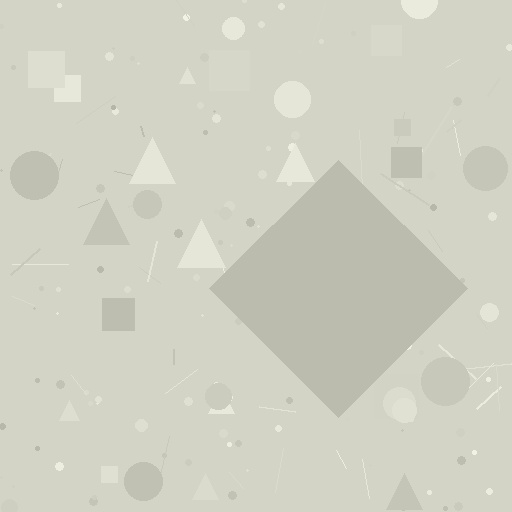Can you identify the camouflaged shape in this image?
The camouflaged shape is a diamond.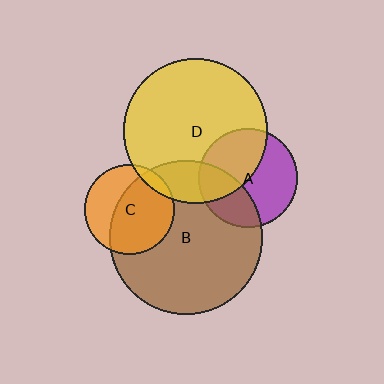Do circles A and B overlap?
Yes.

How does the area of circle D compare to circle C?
Approximately 2.6 times.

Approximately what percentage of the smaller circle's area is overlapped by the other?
Approximately 35%.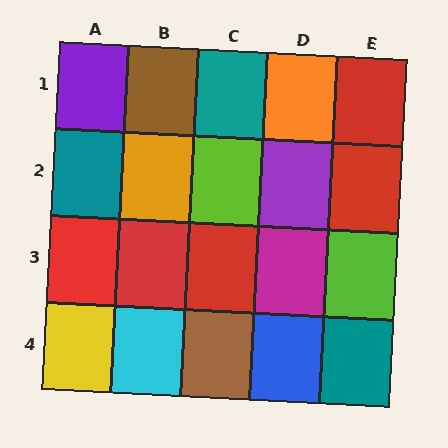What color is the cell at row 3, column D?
Magenta.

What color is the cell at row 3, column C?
Red.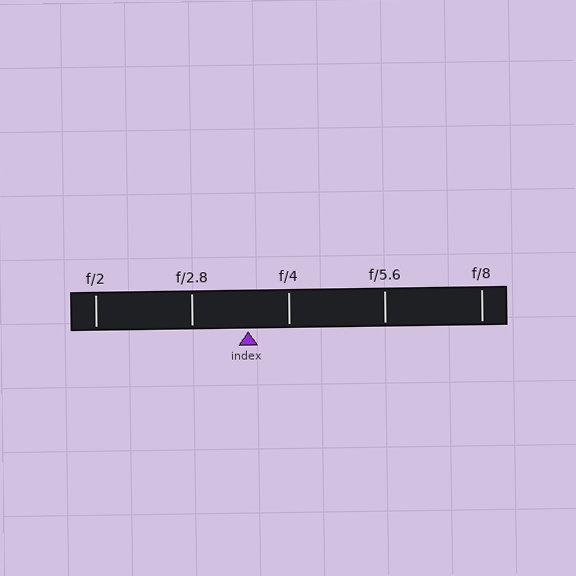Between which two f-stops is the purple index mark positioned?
The index mark is between f/2.8 and f/4.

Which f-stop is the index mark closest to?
The index mark is closest to f/4.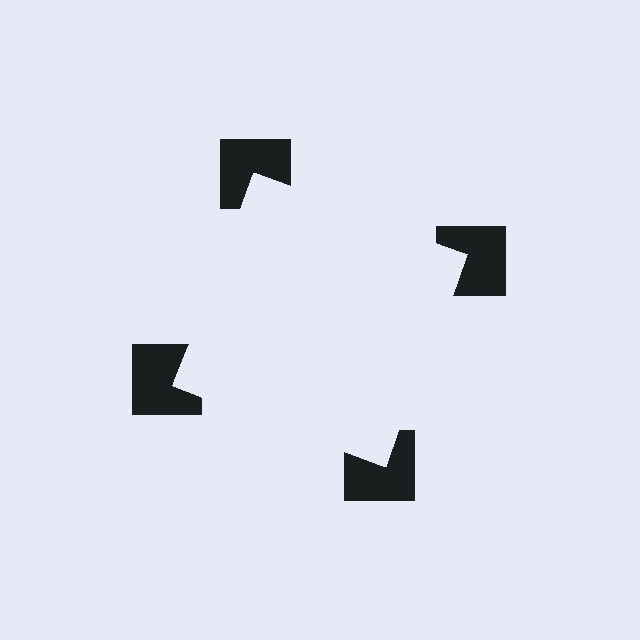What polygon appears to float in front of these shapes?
An illusory square — its edges are inferred from the aligned wedge cuts in the notched squares, not physically drawn.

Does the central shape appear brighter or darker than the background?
It typically appears slightly brighter than the background, even though no actual brightness change is drawn.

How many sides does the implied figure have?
4 sides.